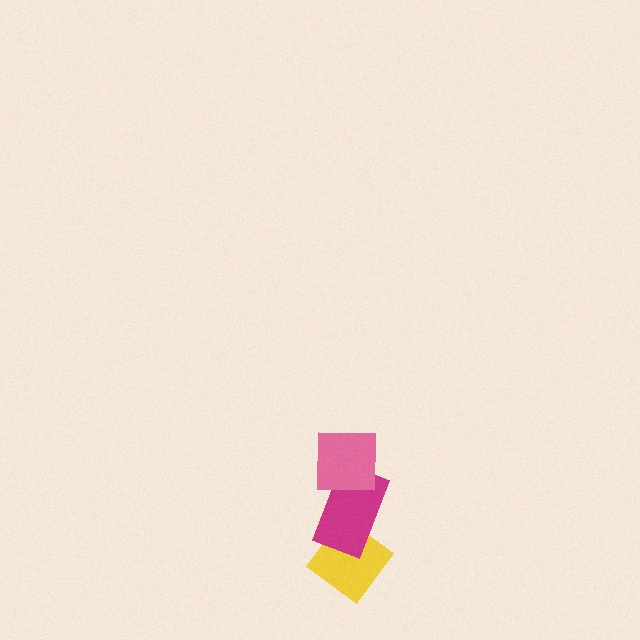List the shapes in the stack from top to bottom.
From top to bottom: the pink square, the magenta rectangle, the yellow diamond.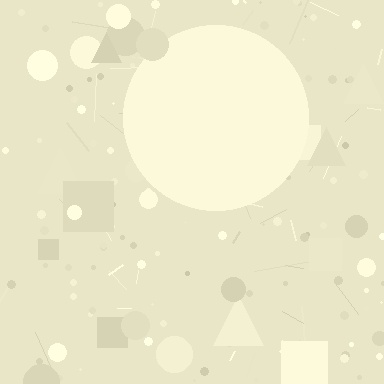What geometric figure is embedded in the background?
A circle is embedded in the background.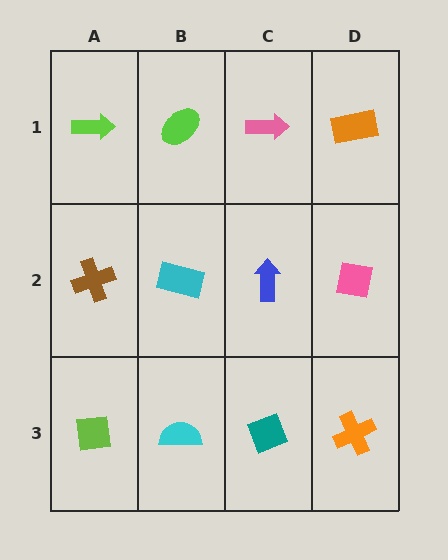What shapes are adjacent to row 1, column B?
A cyan rectangle (row 2, column B), a lime arrow (row 1, column A), a pink arrow (row 1, column C).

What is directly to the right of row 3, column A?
A cyan semicircle.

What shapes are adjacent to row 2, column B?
A lime ellipse (row 1, column B), a cyan semicircle (row 3, column B), a brown cross (row 2, column A), a blue arrow (row 2, column C).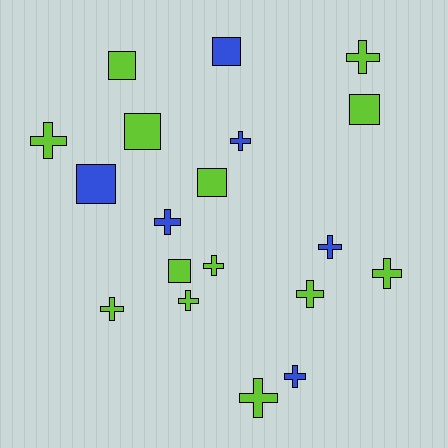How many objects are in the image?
There are 19 objects.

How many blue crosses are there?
There are 4 blue crosses.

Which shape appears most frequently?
Cross, with 12 objects.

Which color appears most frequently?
Lime, with 13 objects.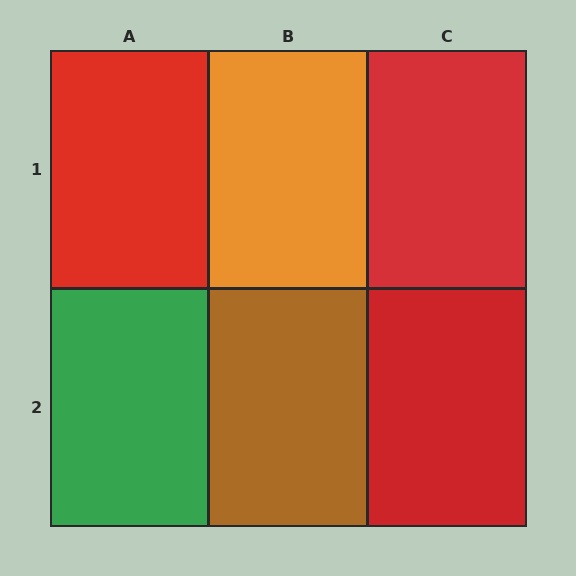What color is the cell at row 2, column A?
Green.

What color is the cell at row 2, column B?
Brown.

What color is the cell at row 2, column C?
Red.